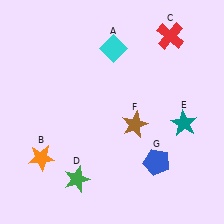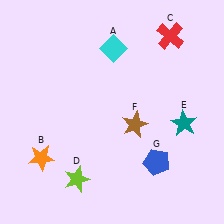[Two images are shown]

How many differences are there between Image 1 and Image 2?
There is 1 difference between the two images.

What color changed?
The star (D) changed from green in Image 1 to lime in Image 2.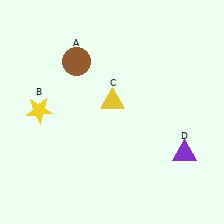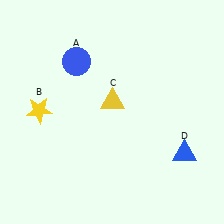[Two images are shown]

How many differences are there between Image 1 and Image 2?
There are 2 differences between the two images.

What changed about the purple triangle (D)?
In Image 1, D is purple. In Image 2, it changed to blue.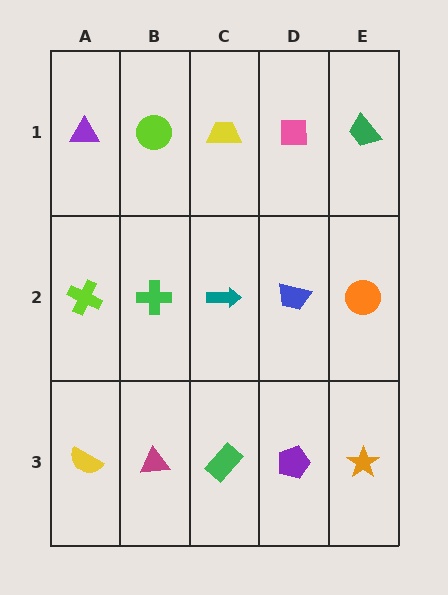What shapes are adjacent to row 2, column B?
A lime circle (row 1, column B), a magenta triangle (row 3, column B), a lime cross (row 2, column A), a teal arrow (row 2, column C).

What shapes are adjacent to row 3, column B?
A green cross (row 2, column B), a yellow semicircle (row 3, column A), a green rectangle (row 3, column C).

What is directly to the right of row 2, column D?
An orange circle.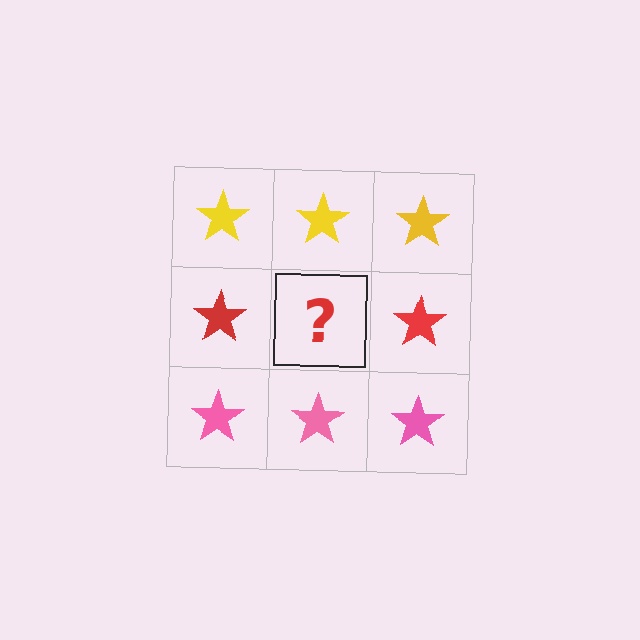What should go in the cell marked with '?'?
The missing cell should contain a red star.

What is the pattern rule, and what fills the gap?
The rule is that each row has a consistent color. The gap should be filled with a red star.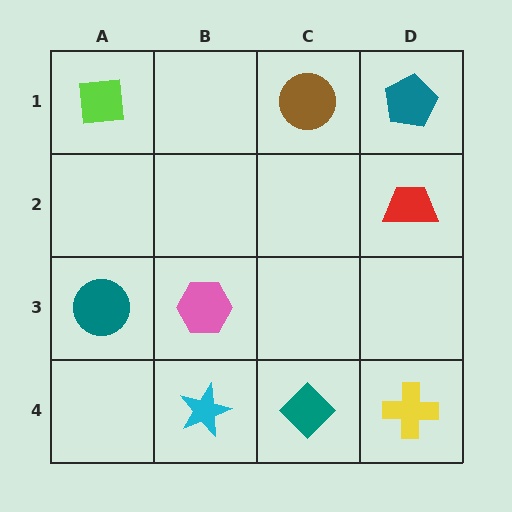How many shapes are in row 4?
3 shapes.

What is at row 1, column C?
A brown circle.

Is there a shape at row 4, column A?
No, that cell is empty.